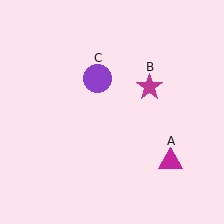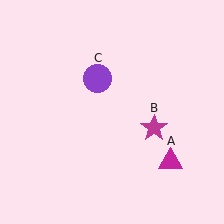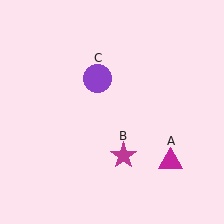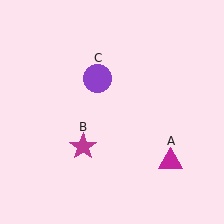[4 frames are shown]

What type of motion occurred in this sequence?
The magenta star (object B) rotated clockwise around the center of the scene.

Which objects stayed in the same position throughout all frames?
Magenta triangle (object A) and purple circle (object C) remained stationary.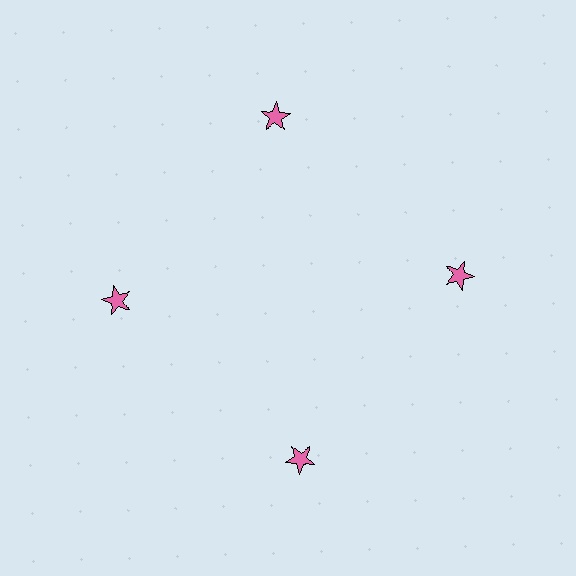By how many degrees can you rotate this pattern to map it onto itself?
The pattern maps onto itself every 90 degrees of rotation.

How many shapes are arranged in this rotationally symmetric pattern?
There are 4 shapes, arranged in 4 groups of 1.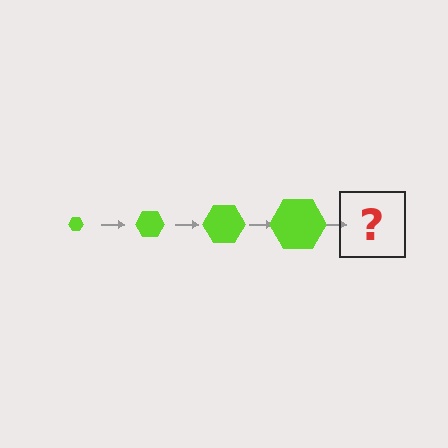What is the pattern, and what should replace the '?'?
The pattern is that the hexagon gets progressively larger each step. The '?' should be a lime hexagon, larger than the previous one.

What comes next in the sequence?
The next element should be a lime hexagon, larger than the previous one.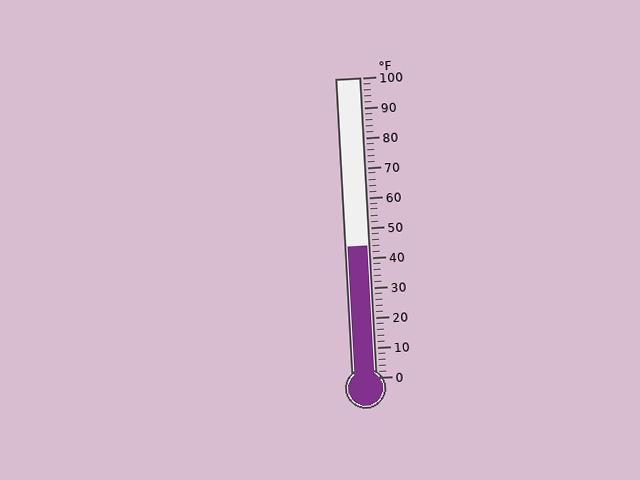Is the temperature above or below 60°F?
The temperature is below 60°F.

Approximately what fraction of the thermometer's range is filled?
The thermometer is filled to approximately 45% of its range.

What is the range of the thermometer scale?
The thermometer scale ranges from 0°F to 100°F.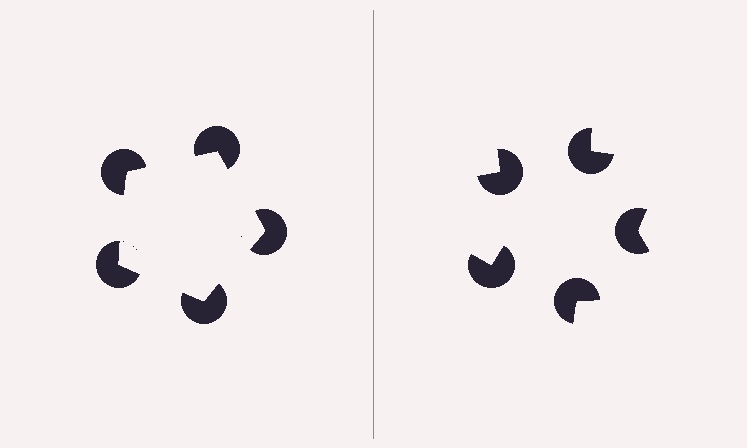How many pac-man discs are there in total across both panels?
10 — 5 on each side.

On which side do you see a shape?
An illusory pentagon appears on the left side. On the right side the wedge cuts are rotated, so no coherent shape forms.